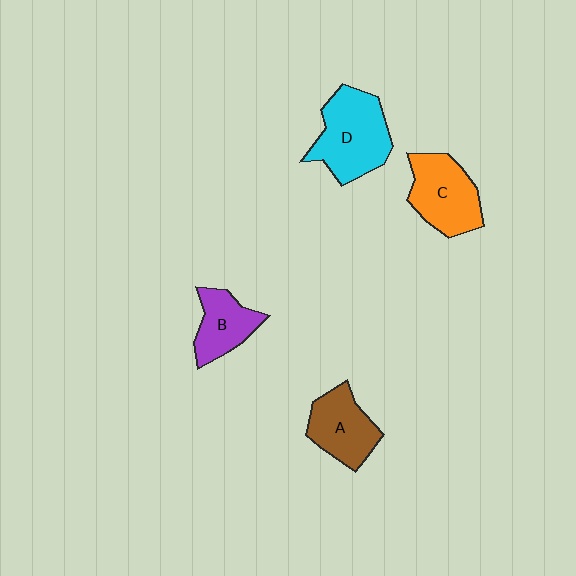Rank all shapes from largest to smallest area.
From largest to smallest: D (cyan), C (orange), A (brown), B (purple).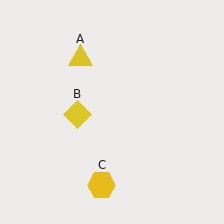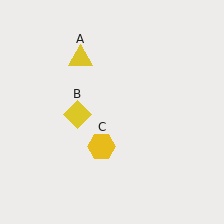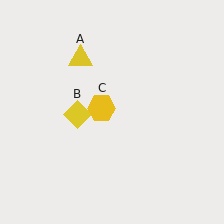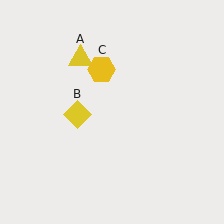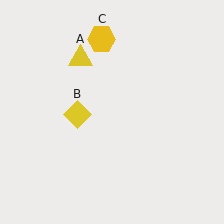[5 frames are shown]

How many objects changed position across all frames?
1 object changed position: yellow hexagon (object C).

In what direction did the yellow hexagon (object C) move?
The yellow hexagon (object C) moved up.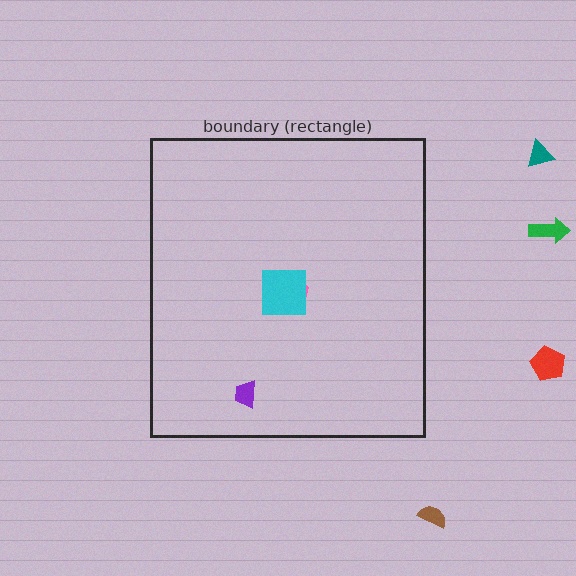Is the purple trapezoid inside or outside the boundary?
Inside.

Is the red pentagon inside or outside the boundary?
Outside.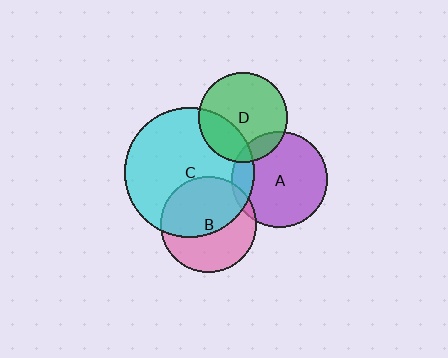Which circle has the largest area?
Circle C (cyan).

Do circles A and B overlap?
Yes.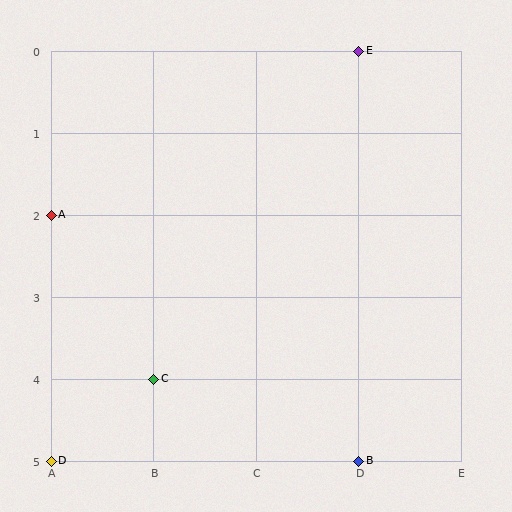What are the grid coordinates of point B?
Point B is at grid coordinates (D, 5).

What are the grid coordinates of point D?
Point D is at grid coordinates (A, 5).